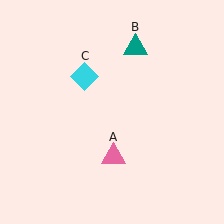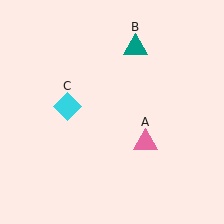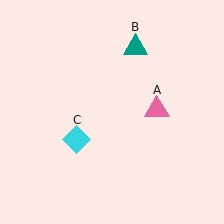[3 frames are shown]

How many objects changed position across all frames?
2 objects changed position: pink triangle (object A), cyan diamond (object C).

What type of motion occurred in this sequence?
The pink triangle (object A), cyan diamond (object C) rotated counterclockwise around the center of the scene.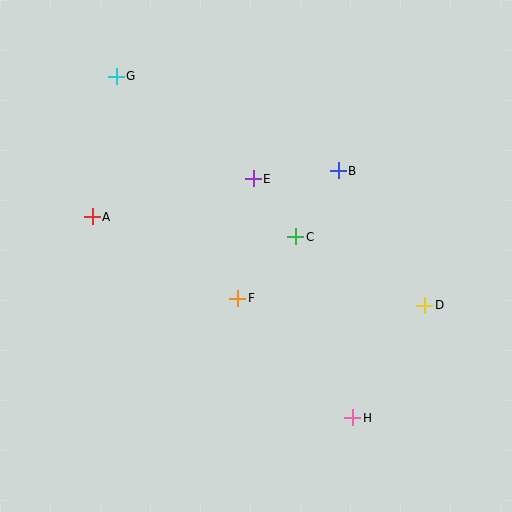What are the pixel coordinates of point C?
Point C is at (296, 237).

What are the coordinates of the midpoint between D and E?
The midpoint between D and E is at (339, 242).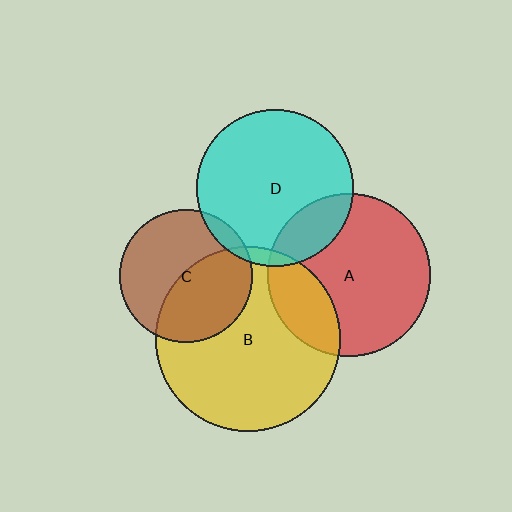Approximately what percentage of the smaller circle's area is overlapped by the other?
Approximately 45%.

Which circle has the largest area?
Circle B (yellow).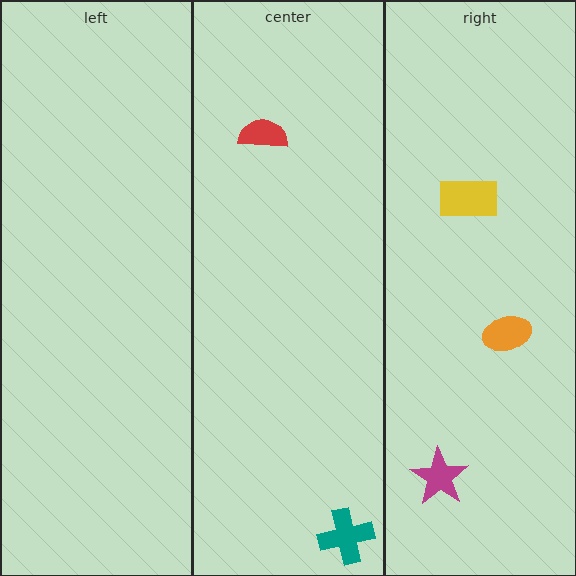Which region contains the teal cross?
The center region.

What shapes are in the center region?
The teal cross, the red semicircle.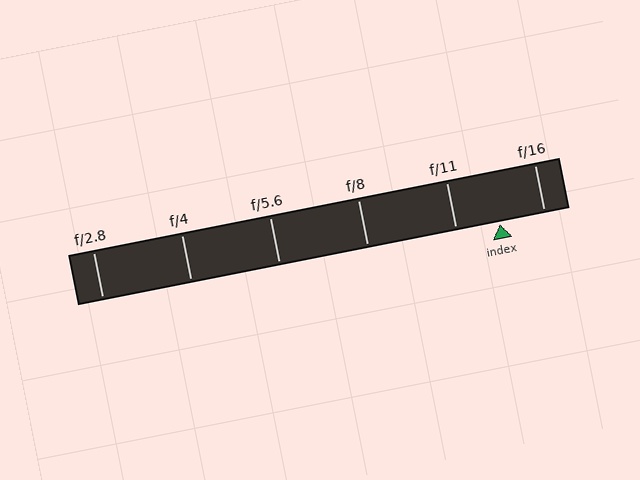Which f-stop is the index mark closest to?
The index mark is closest to f/11.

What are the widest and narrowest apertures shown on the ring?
The widest aperture shown is f/2.8 and the narrowest is f/16.